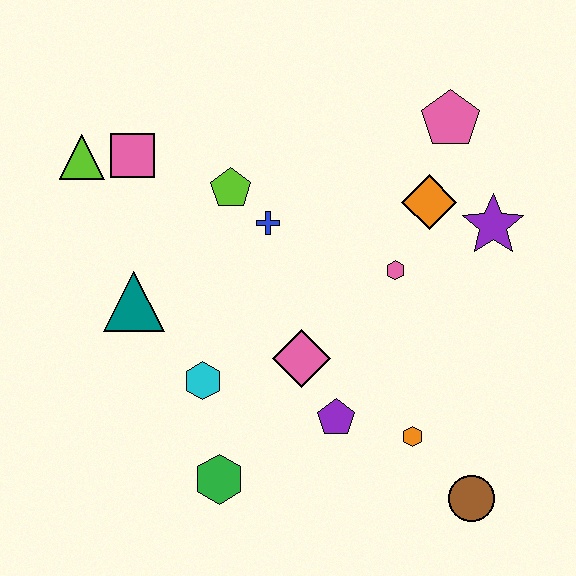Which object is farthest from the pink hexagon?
The lime triangle is farthest from the pink hexagon.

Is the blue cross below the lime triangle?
Yes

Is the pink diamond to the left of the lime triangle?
No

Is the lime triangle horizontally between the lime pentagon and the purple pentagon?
No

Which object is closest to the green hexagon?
The cyan hexagon is closest to the green hexagon.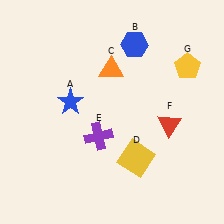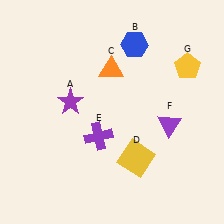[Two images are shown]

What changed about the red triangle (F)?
In Image 1, F is red. In Image 2, it changed to purple.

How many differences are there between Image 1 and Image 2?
There are 2 differences between the two images.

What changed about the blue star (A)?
In Image 1, A is blue. In Image 2, it changed to purple.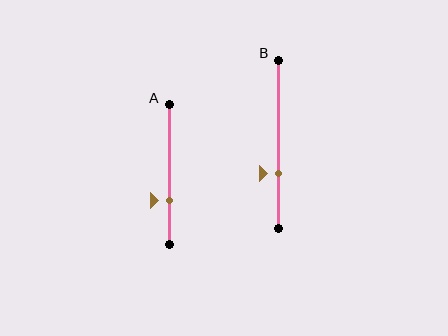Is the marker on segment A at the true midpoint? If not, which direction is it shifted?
No, the marker on segment A is shifted downward by about 18% of the segment length.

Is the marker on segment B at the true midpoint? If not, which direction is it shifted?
No, the marker on segment B is shifted downward by about 17% of the segment length.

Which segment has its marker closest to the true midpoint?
Segment B has its marker closest to the true midpoint.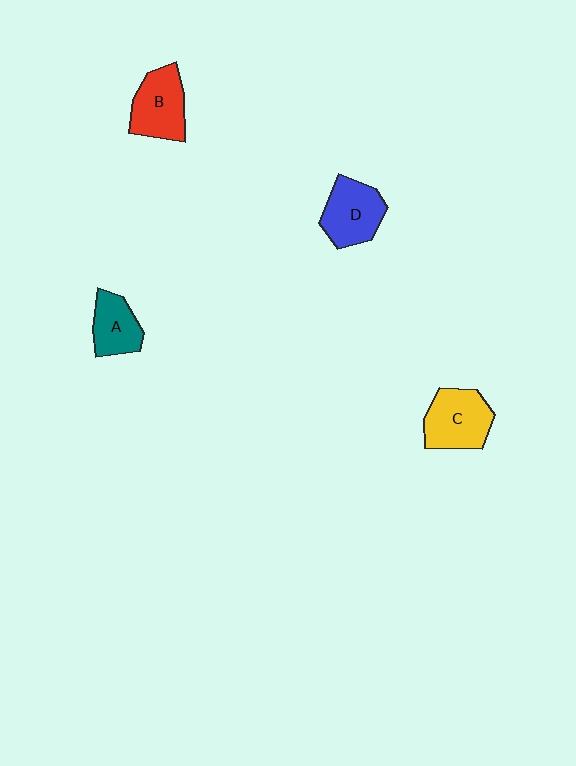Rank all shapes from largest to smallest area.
From largest to smallest: C (yellow), B (red), D (blue), A (teal).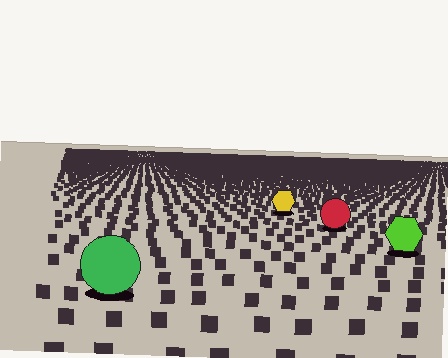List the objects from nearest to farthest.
From nearest to farthest: the green circle, the lime hexagon, the red circle, the yellow hexagon.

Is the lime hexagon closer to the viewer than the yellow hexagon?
Yes. The lime hexagon is closer — you can tell from the texture gradient: the ground texture is coarser near it.